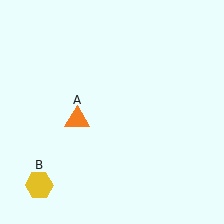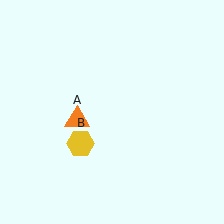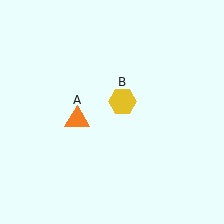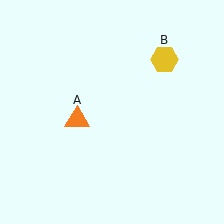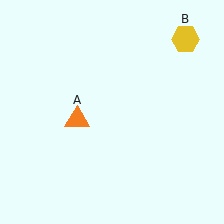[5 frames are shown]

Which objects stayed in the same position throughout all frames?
Orange triangle (object A) remained stationary.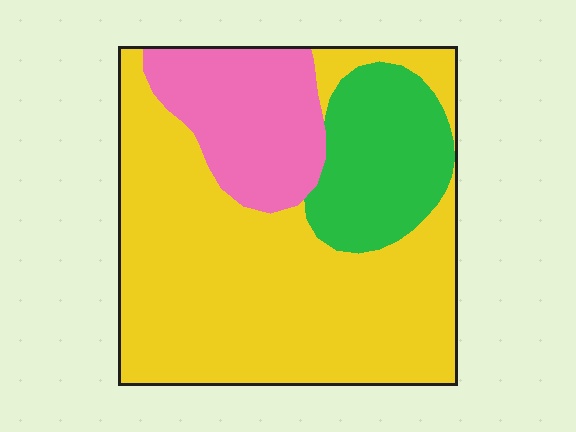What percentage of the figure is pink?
Pink takes up about one fifth (1/5) of the figure.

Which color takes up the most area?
Yellow, at roughly 65%.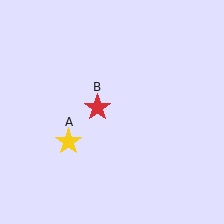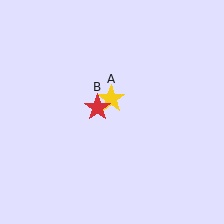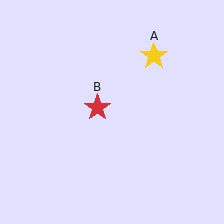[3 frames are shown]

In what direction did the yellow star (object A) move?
The yellow star (object A) moved up and to the right.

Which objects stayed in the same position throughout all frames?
Red star (object B) remained stationary.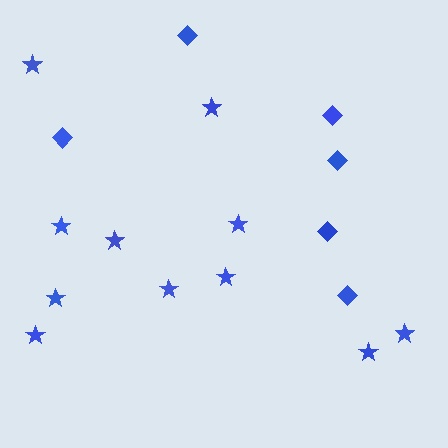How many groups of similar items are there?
There are 2 groups: one group of diamonds (6) and one group of stars (11).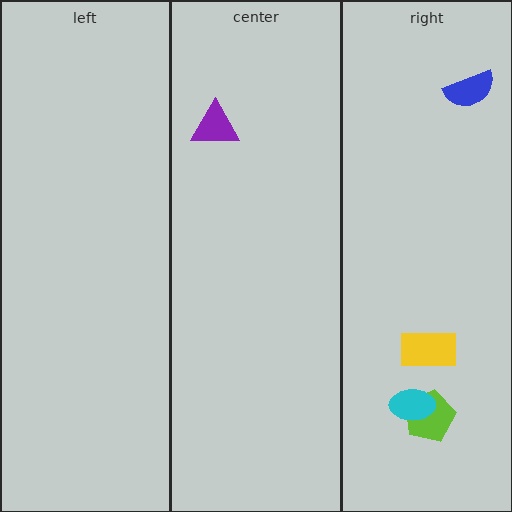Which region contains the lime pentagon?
The right region.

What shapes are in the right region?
The yellow rectangle, the blue semicircle, the lime pentagon, the cyan ellipse.